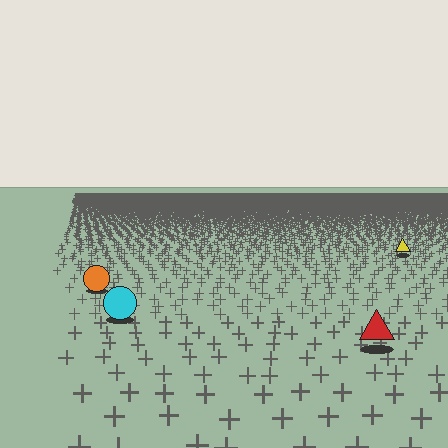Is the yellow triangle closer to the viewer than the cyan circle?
No. The cyan circle is closer — you can tell from the texture gradient: the ground texture is coarser near it.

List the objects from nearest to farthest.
From nearest to farthest: the red triangle, the cyan circle, the orange circle, the yellow triangle.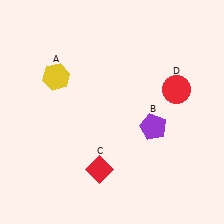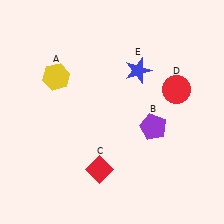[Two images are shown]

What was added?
A blue star (E) was added in Image 2.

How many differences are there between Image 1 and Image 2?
There is 1 difference between the two images.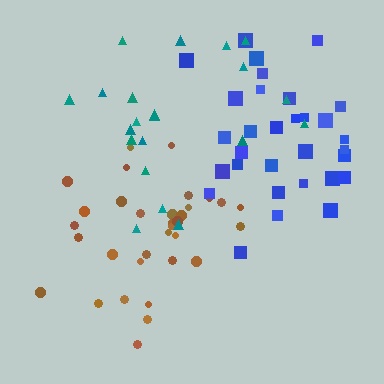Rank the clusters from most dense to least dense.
brown, blue, teal.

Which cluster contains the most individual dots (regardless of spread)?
Brown (34).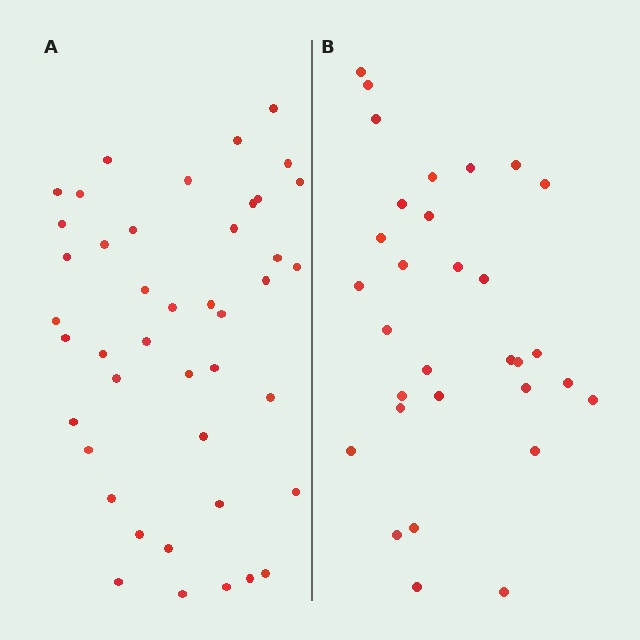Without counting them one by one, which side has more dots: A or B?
Region A (the left region) has more dots.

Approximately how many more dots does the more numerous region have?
Region A has roughly 12 or so more dots than region B.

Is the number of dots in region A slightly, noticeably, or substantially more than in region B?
Region A has noticeably more, but not dramatically so. The ratio is roughly 1.4 to 1.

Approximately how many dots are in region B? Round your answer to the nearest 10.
About 30 dots. (The exact count is 31, which rounds to 30.)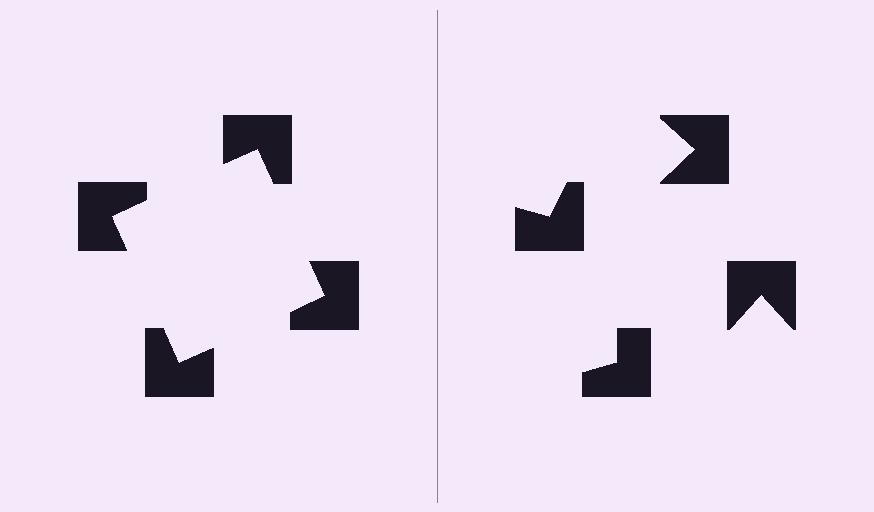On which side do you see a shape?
An illusory square appears on the left side. On the right side the wedge cuts are rotated, so no coherent shape forms.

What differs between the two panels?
The notched squares are positioned identically on both sides; only the wedge orientations differ. On the left they align to a square; on the right they are misaligned.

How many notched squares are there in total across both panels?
8 — 4 on each side.